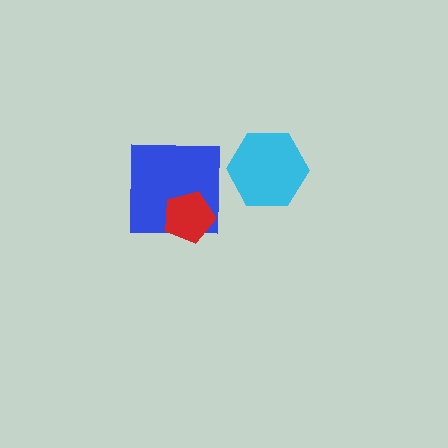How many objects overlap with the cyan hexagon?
0 objects overlap with the cyan hexagon.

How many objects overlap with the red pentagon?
1 object overlaps with the red pentagon.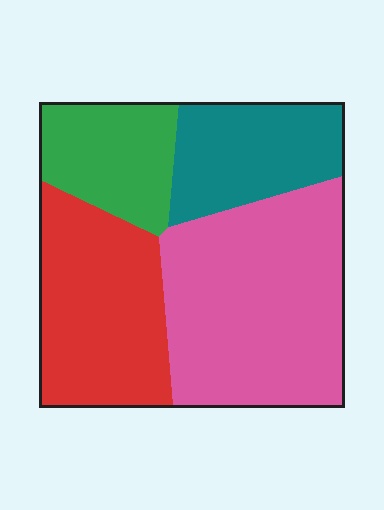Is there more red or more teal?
Red.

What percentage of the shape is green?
Green takes up about one sixth (1/6) of the shape.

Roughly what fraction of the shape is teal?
Teal takes up about one sixth (1/6) of the shape.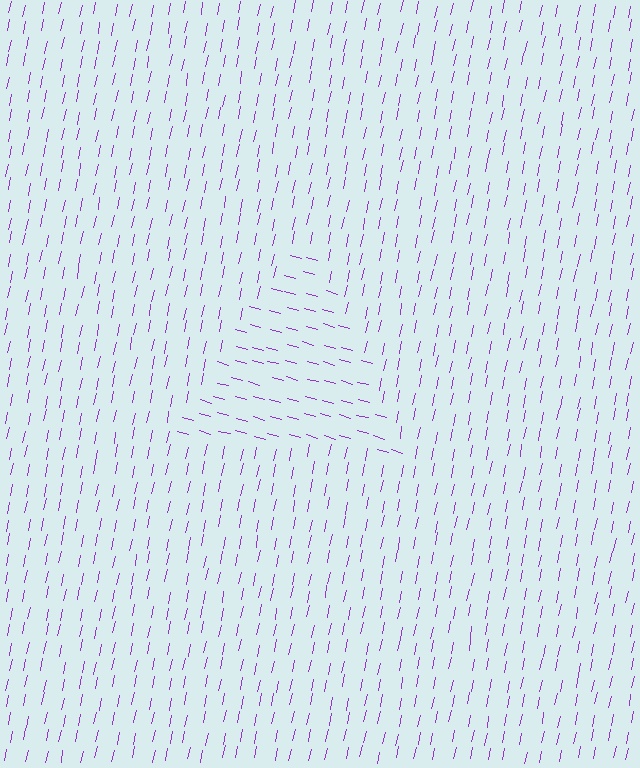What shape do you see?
I see a triangle.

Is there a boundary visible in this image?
Yes, there is a texture boundary formed by a change in line orientation.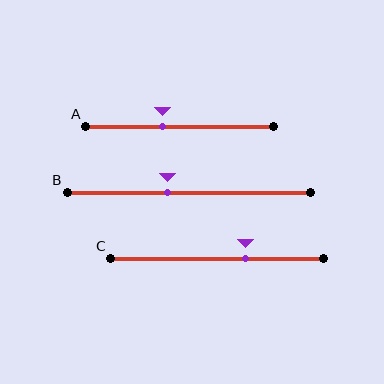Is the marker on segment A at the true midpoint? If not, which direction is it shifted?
No, the marker on segment A is shifted to the left by about 9% of the segment length.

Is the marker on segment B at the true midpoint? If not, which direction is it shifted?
No, the marker on segment B is shifted to the left by about 9% of the segment length.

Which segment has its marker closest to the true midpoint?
Segment B has its marker closest to the true midpoint.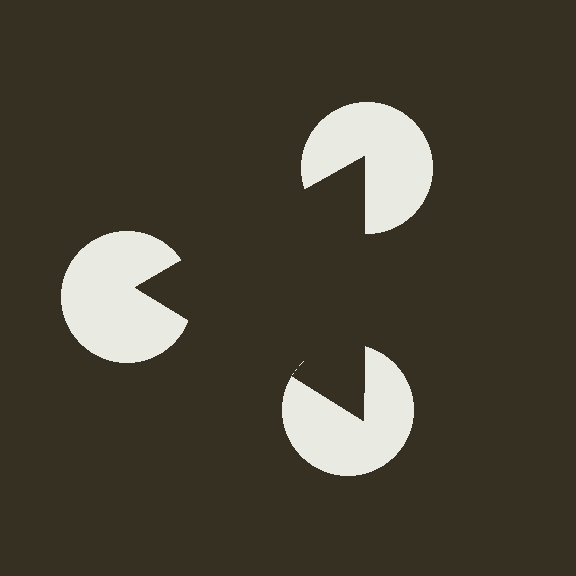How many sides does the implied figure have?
3 sides.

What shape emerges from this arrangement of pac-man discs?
An illusory triangle — its edges are inferred from the aligned wedge cuts in the pac-man discs, not physically drawn.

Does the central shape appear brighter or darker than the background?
It typically appears slightly darker than the background, even though no actual brightness change is drawn.